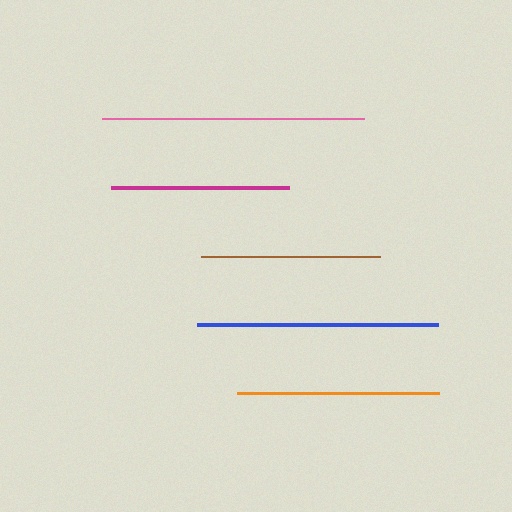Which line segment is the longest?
The pink line is the longest at approximately 262 pixels.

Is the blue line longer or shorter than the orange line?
The blue line is longer than the orange line.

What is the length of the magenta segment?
The magenta segment is approximately 178 pixels long.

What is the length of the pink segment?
The pink segment is approximately 262 pixels long.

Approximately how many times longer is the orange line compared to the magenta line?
The orange line is approximately 1.1 times the length of the magenta line.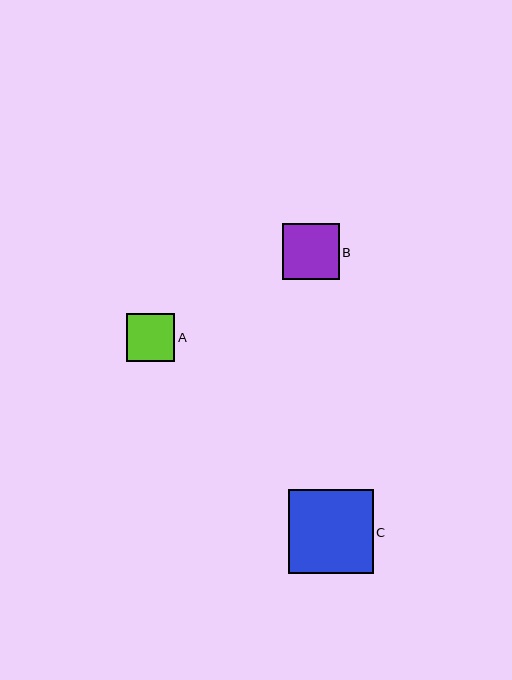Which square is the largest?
Square C is the largest with a size of approximately 84 pixels.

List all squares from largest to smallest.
From largest to smallest: C, B, A.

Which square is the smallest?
Square A is the smallest with a size of approximately 48 pixels.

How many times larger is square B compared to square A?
Square B is approximately 1.2 times the size of square A.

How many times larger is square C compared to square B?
Square C is approximately 1.5 times the size of square B.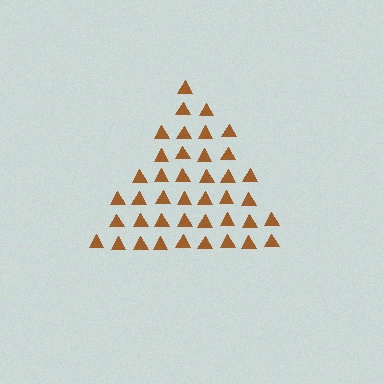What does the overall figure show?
The overall figure shows a triangle.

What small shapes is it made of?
It is made of small triangles.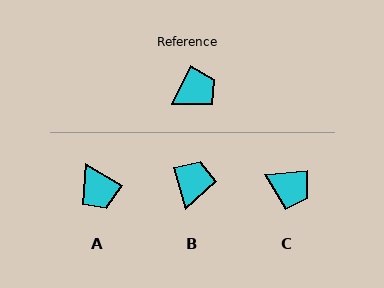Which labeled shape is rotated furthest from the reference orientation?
A, about 95 degrees away.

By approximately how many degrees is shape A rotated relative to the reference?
Approximately 95 degrees clockwise.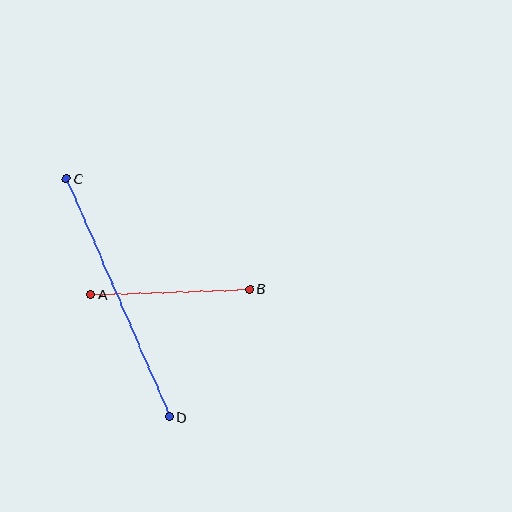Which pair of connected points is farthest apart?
Points C and D are farthest apart.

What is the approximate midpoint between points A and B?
The midpoint is at approximately (170, 292) pixels.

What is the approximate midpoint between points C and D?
The midpoint is at approximately (118, 298) pixels.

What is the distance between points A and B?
The distance is approximately 159 pixels.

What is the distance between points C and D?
The distance is approximately 259 pixels.